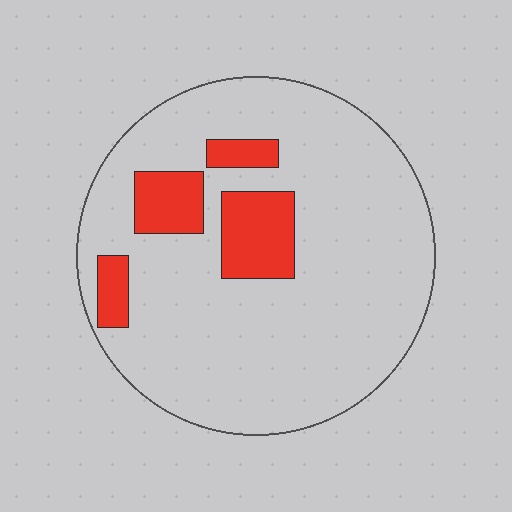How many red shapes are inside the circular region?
4.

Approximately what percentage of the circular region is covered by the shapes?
Approximately 15%.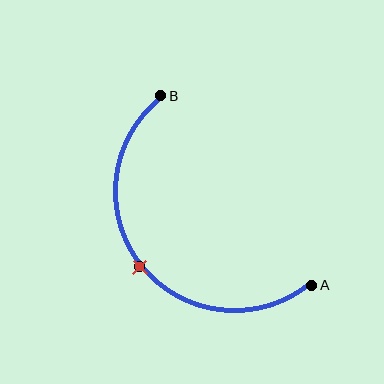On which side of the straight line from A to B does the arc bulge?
The arc bulges below and to the left of the straight line connecting A and B.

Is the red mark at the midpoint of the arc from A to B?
Yes. The red mark lies on the arc at equal arc-length from both A and B — it is the arc midpoint.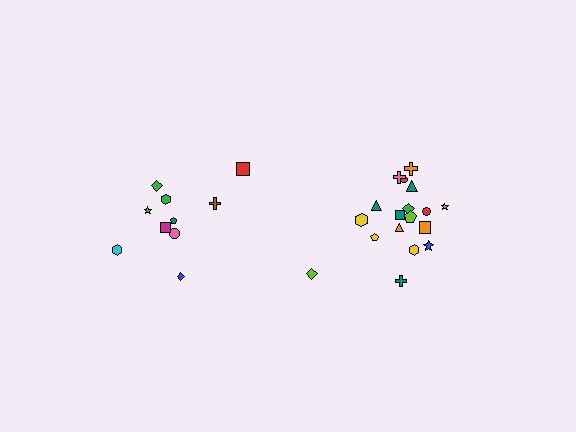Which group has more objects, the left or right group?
The right group.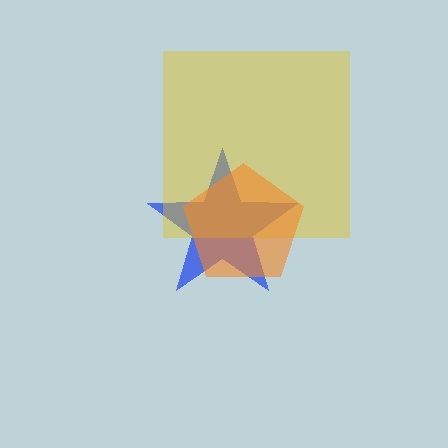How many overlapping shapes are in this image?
There are 3 overlapping shapes in the image.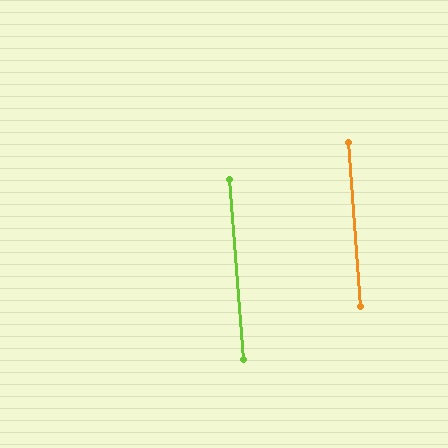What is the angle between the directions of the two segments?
Approximately 0 degrees.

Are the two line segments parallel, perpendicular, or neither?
Parallel — their directions differ by only 0.4°.